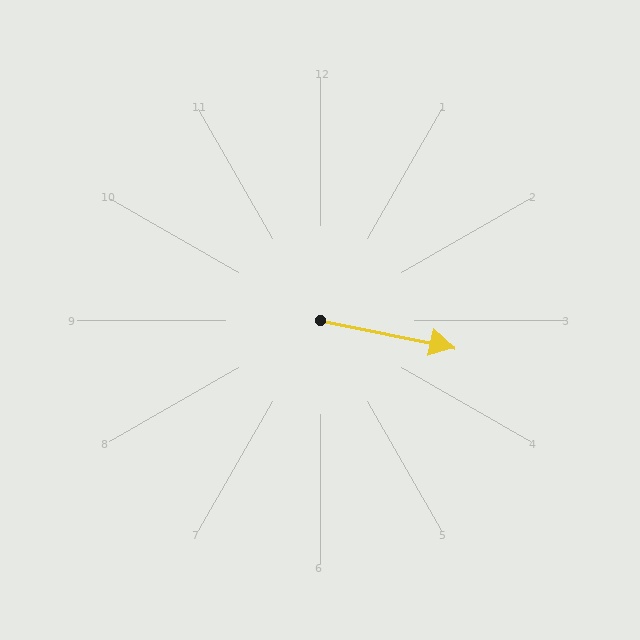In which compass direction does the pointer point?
East.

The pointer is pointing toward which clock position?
Roughly 3 o'clock.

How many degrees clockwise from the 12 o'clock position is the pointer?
Approximately 101 degrees.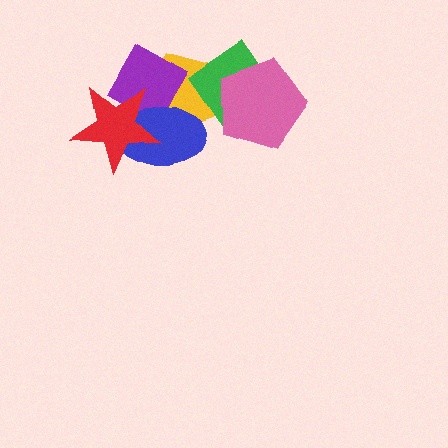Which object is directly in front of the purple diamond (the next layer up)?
The blue ellipse is directly in front of the purple diamond.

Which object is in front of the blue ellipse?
The red star is in front of the blue ellipse.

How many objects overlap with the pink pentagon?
2 objects overlap with the pink pentagon.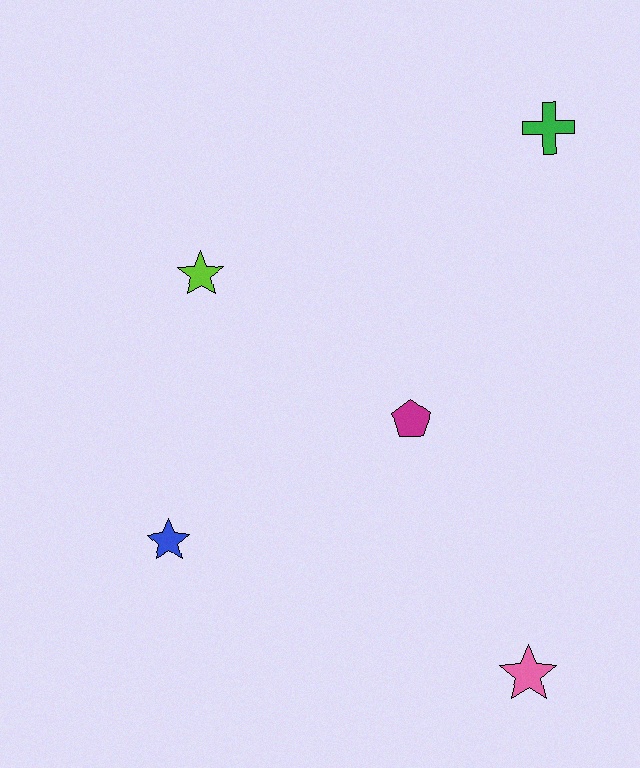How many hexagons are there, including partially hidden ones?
There are no hexagons.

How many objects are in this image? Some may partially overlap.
There are 5 objects.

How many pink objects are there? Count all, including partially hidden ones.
There is 1 pink object.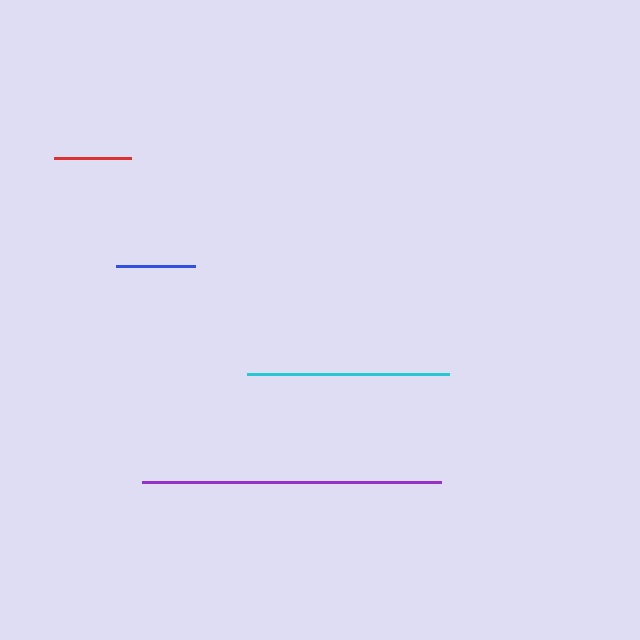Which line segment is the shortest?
The red line is the shortest at approximately 78 pixels.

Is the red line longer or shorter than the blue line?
The blue line is longer than the red line.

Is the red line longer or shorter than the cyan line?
The cyan line is longer than the red line.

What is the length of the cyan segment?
The cyan segment is approximately 202 pixels long.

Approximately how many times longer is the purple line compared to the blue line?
The purple line is approximately 3.8 times the length of the blue line.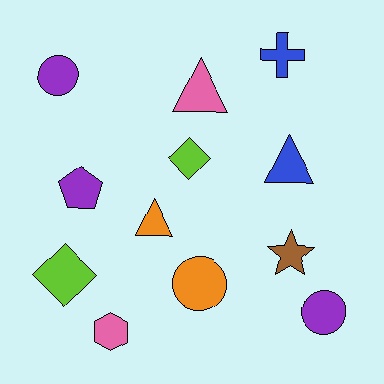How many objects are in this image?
There are 12 objects.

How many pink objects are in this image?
There are 2 pink objects.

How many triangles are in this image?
There are 3 triangles.